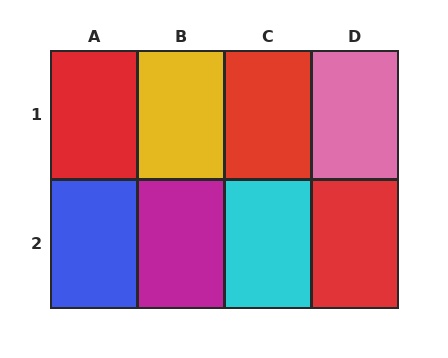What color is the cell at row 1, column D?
Pink.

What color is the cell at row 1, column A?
Red.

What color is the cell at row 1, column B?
Yellow.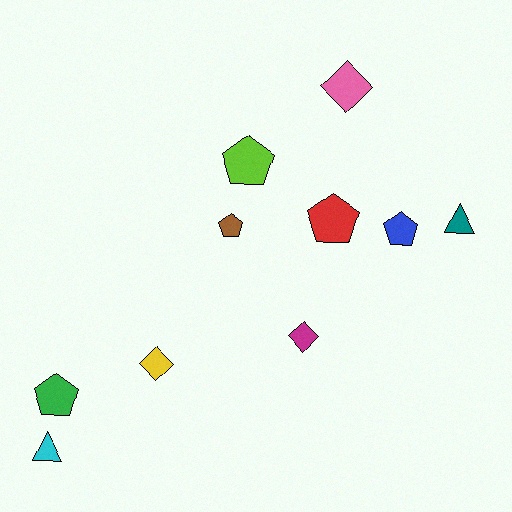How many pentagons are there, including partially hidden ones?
There are 5 pentagons.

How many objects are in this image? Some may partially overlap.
There are 10 objects.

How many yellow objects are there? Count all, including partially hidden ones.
There is 1 yellow object.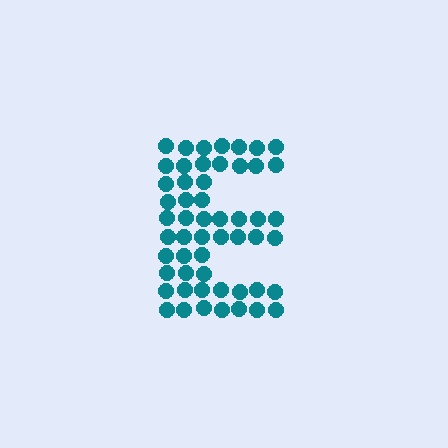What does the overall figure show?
The overall figure shows the letter E.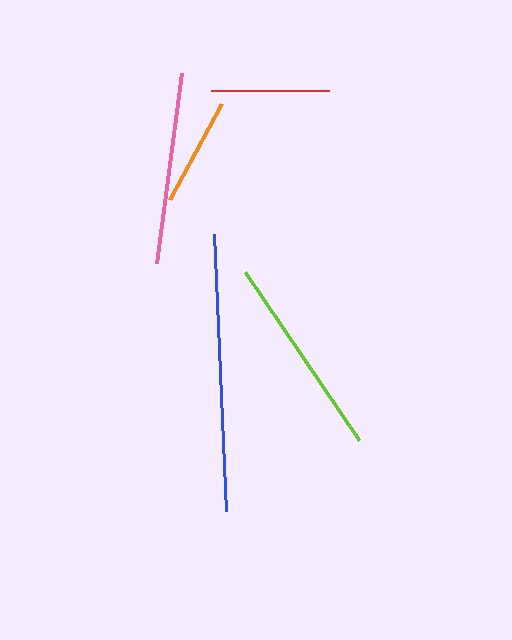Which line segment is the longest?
The blue line is the longest at approximately 278 pixels.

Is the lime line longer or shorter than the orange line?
The lime line is longer than the orange line.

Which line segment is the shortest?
The orange line is the shortest at approximately 110 pixels.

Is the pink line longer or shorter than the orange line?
The pink line is longer than the orange line.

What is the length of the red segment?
The red segment is approximately 118 pixels long.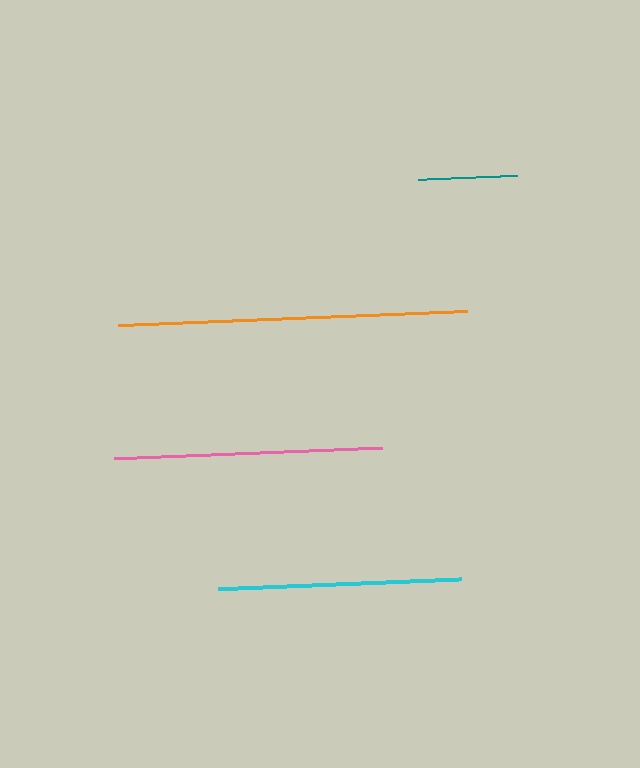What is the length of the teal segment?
The teal segment is approximately 99 pixels long.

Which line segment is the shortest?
The teal line is the shortest at approximately 99 pixels.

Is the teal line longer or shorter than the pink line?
The pink line is longer than the teal line.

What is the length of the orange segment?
The orange segment is approximately 349 pixels long.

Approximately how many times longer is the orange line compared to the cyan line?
The orange line is approximately 1.4 times the length of the cyan line.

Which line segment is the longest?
The orange line is the longest at approximately 349 pixels.